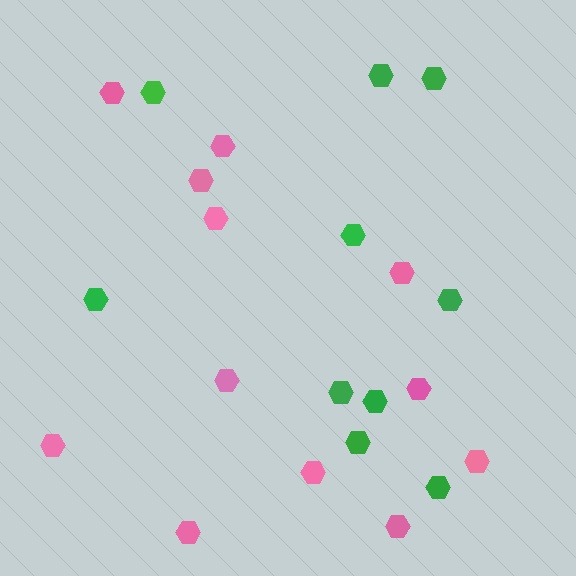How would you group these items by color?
There are 2 groups: one group of pink hexagons (12) and one group of green hexagons (10).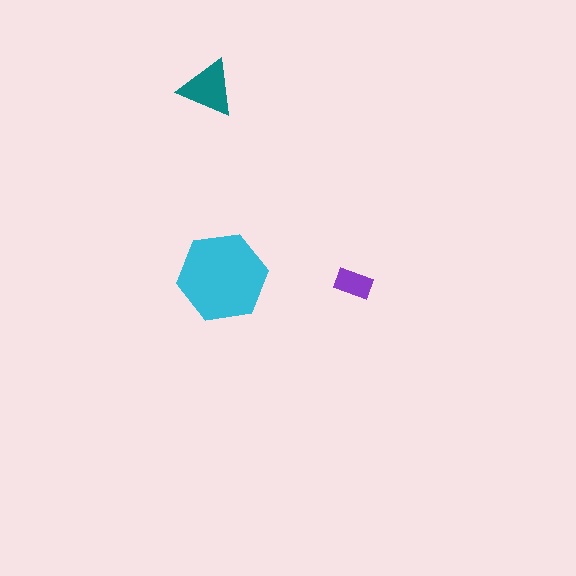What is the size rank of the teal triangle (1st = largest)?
2nd.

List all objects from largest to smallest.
The cyan hexagon, the teal triangle, the purple rectangle.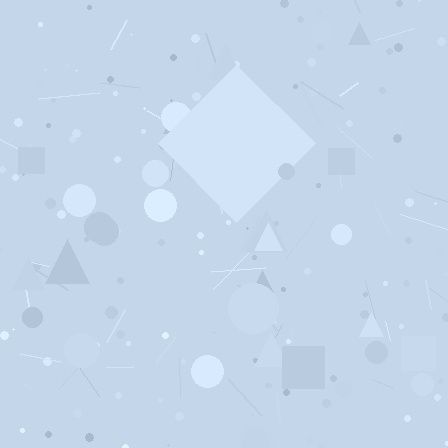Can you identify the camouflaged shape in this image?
The camouflaged shape is a diamond.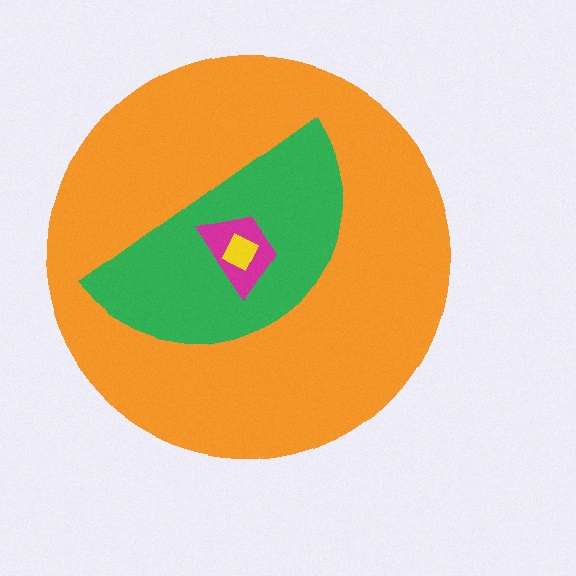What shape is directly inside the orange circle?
The green semicircle.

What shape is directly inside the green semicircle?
The magenta trapezoid.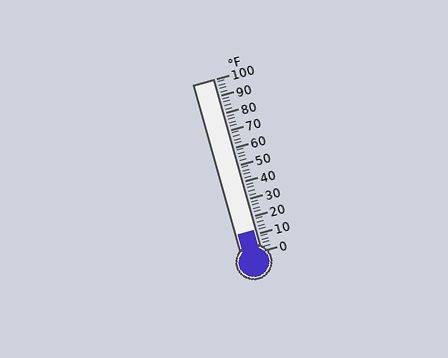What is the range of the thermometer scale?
The thermometer scale ranges from 0°F to 100°F.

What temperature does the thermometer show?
The thermometer shows approximately 12°F.